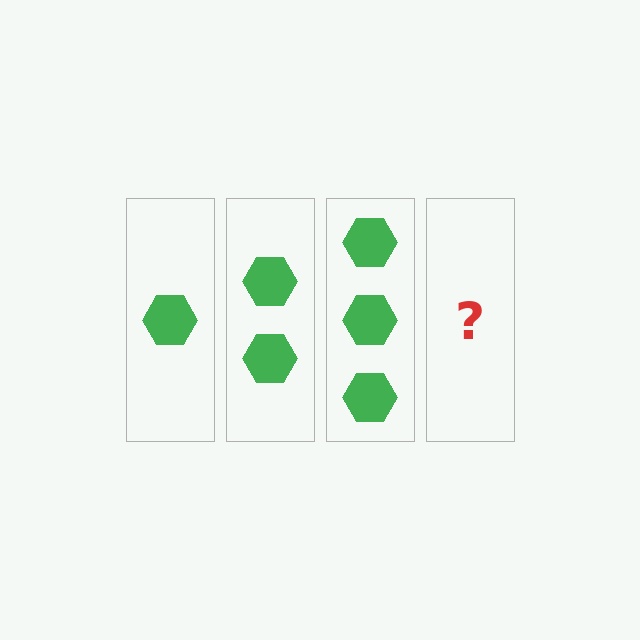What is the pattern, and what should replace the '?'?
The pattern is that each step adds one more hexagon. The '?' should be 4 hexagons.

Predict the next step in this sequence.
The next step is 4 hexagons.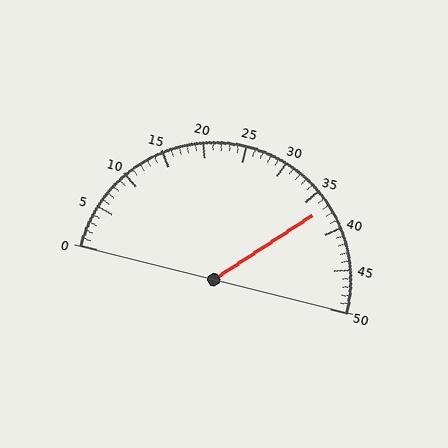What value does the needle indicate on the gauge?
The needle indicates approximately 37.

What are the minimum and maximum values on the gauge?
The gauge ranges from 0 to 50.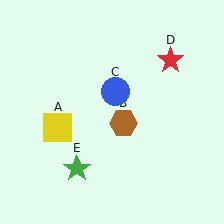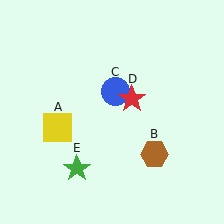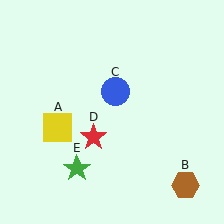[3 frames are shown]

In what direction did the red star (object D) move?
The red star (object D) moved down and to the left.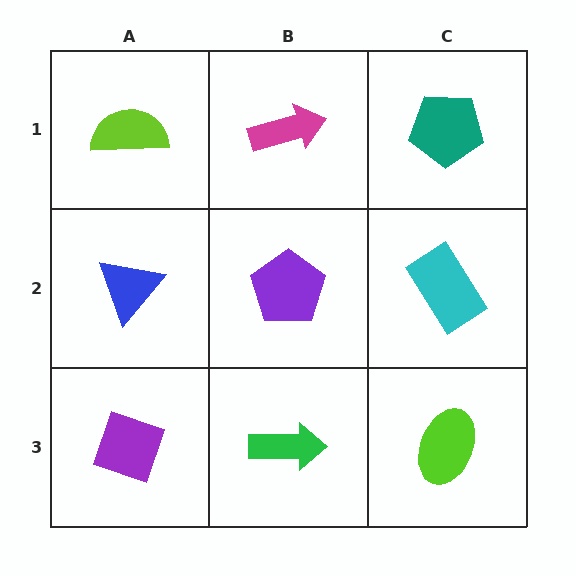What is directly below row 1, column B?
A purple pentagon.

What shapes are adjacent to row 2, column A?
A lime semicircle (row 1, column A), a purple diamond (row 3, column A), a purple pentagon (row 2, column B).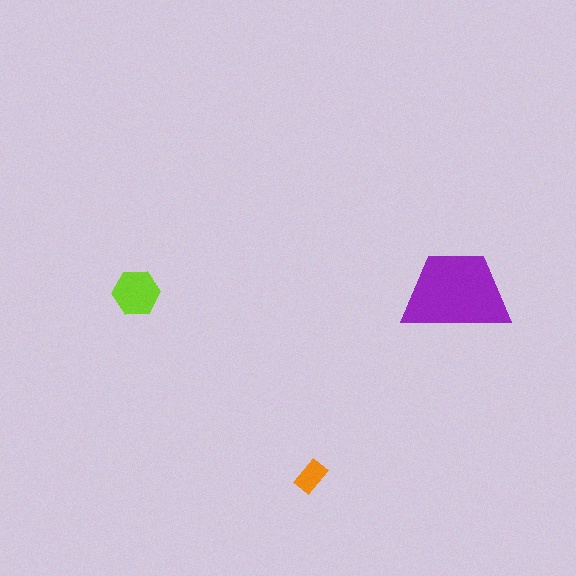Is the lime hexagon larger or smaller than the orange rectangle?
Larger.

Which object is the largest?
The purple trapezoid.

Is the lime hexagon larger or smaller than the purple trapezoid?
Smaller.